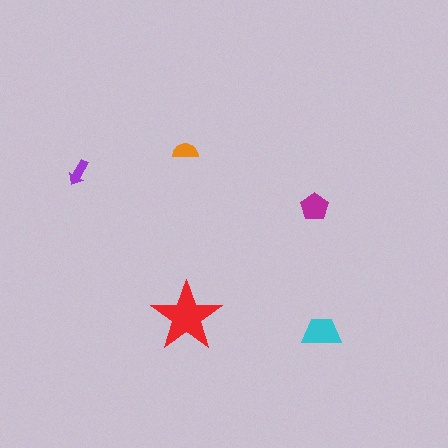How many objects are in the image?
There are 5 objects in the image.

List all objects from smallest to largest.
The purple arrow, the orange semicircle, the magenta pentagon, the cyan trapezoid, the red star.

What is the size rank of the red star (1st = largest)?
1st.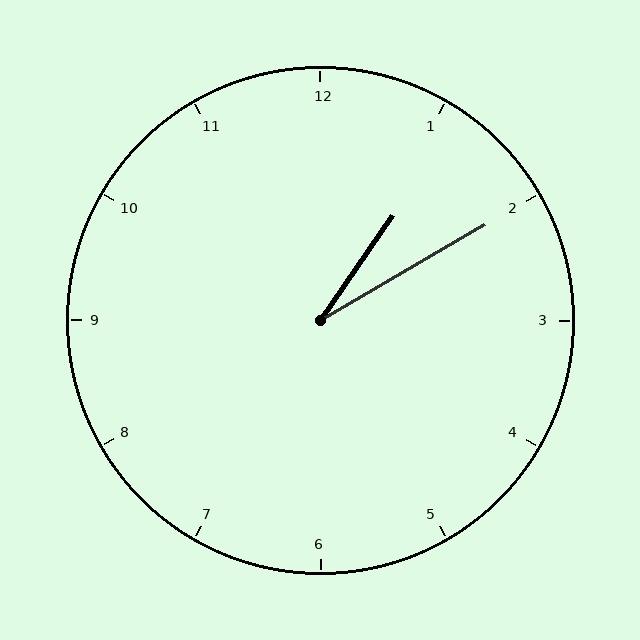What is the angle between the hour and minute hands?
Approximately 25 degrees.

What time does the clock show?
1:10.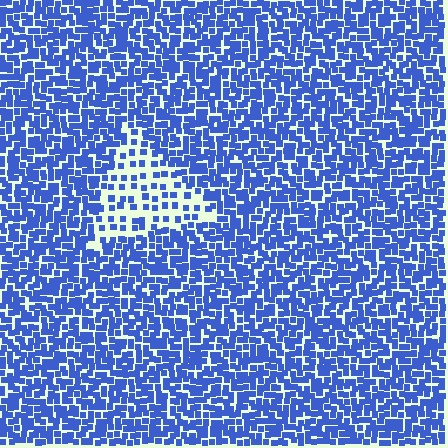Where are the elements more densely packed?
The elements are more densely packed outside the triangle boundary.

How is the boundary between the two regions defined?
The boundary is defined by a change in element density (approximately 2.5x ratio). All elements are the same color, size, and shape.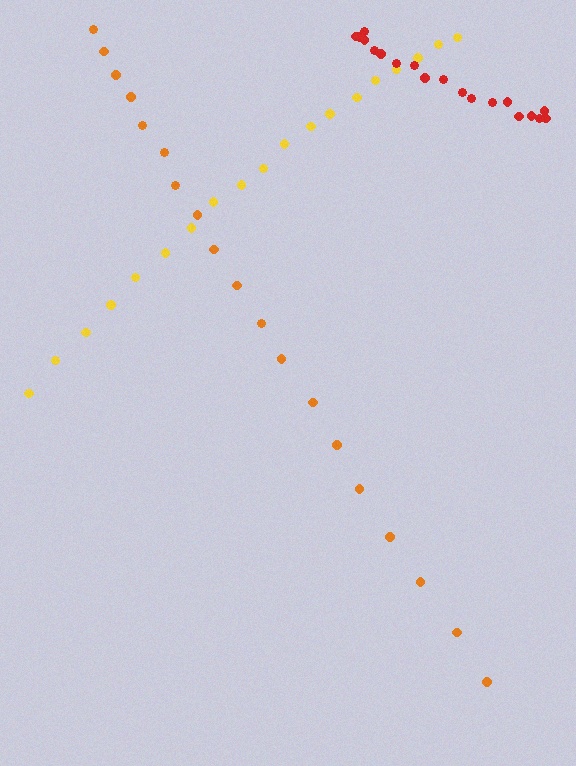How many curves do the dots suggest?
There are 3 distinct paths.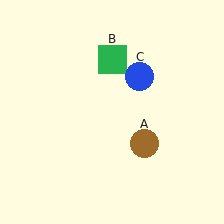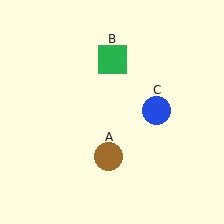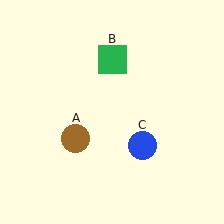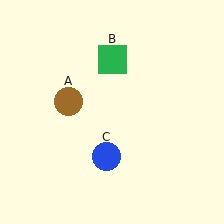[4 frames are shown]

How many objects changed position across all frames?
2 objects changed position: brown circle (object A), blue circle (object C).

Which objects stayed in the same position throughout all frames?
Green square (object B) remained stationary.